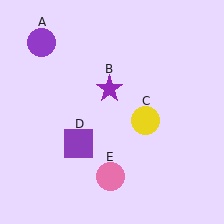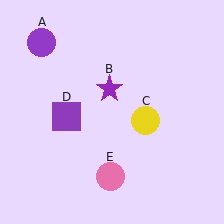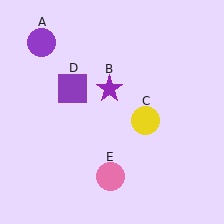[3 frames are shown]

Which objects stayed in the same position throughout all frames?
Purple circle (object A) and purple star (object B) and yellow circle (object C) and pink circle (object E) remained stationary.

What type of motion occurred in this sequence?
The purple square (object D) rotated clockwise around the center of the scene.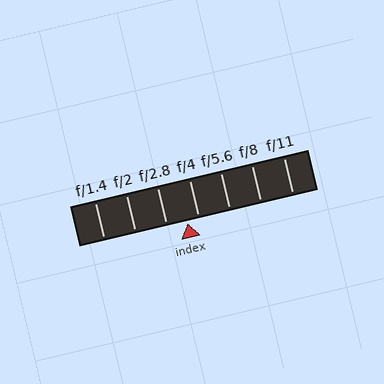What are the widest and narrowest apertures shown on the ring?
The widest aperture shown is f/1.4 and the narrowest is f/11.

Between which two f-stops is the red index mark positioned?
The index mark is between f/2.8 and f/4.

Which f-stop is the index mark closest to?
The index mark is closest to f/4.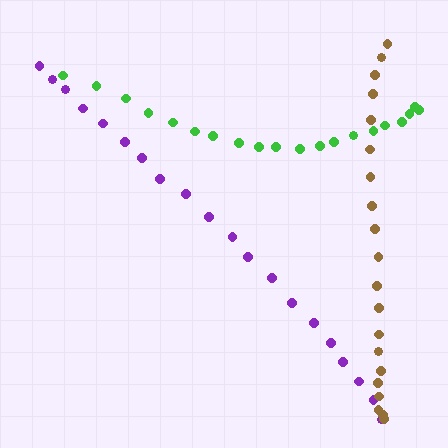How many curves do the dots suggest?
There are 3 distinct paths.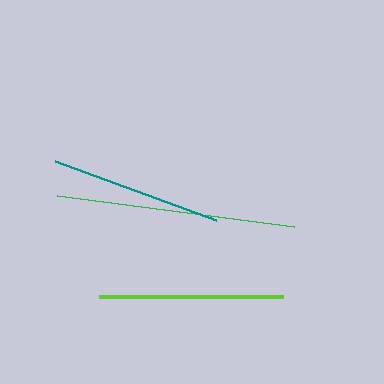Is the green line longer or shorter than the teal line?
The green line is longer than the teal line.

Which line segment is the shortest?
The teal line is the shortest at approximately 172 pixels.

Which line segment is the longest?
The green line is the longest at approximately 239 pixels.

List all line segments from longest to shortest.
From longest to shortest: green, lime, teal.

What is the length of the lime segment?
The lime segment is approximately 184 pixels long.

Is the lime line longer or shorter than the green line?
The green line is longer than the lime line.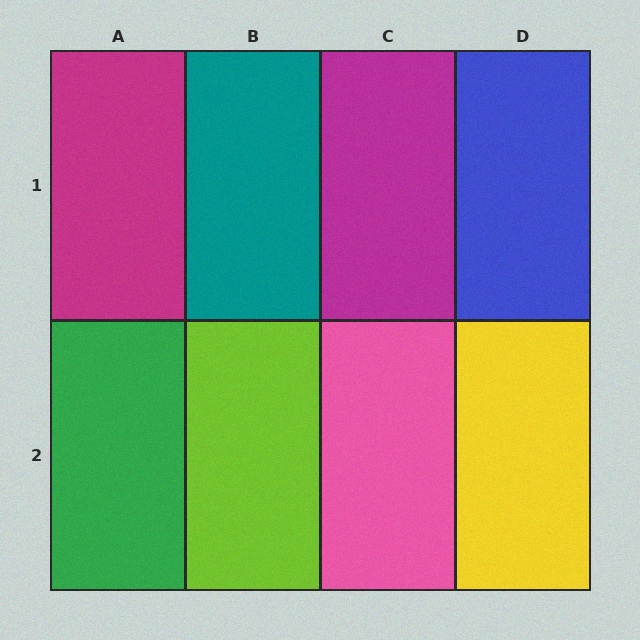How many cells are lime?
1 cell is lime.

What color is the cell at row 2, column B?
Lime.